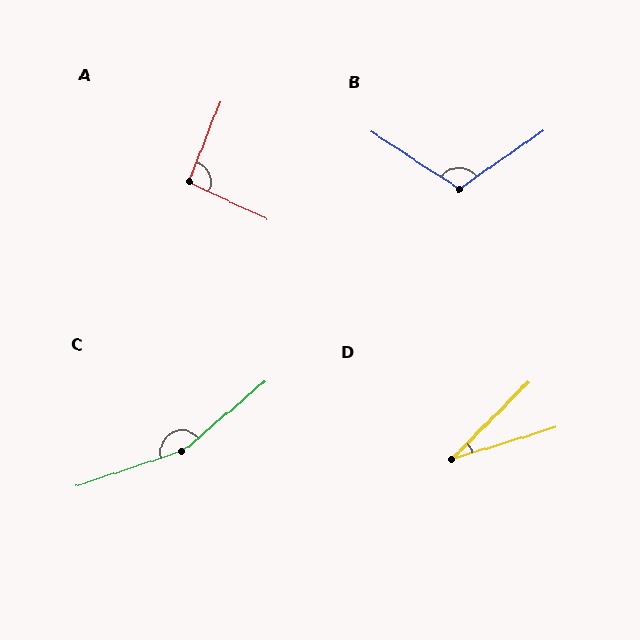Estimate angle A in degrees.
Approximately 94 degrees.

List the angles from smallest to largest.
D (28°), A (94°), B (112°), C (158°).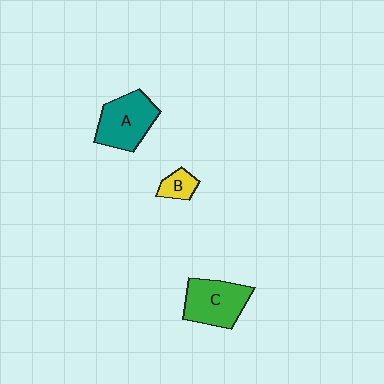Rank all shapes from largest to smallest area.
From largest to smallest: A (teal), C (green), B (yellow).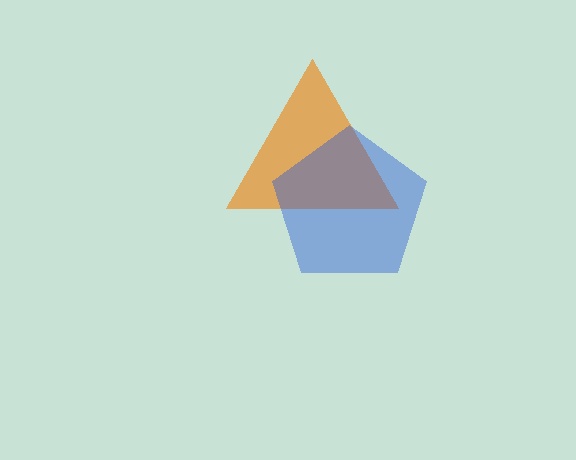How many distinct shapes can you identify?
There are 2 distinct shapes: an orange triangle, a blue pentagon.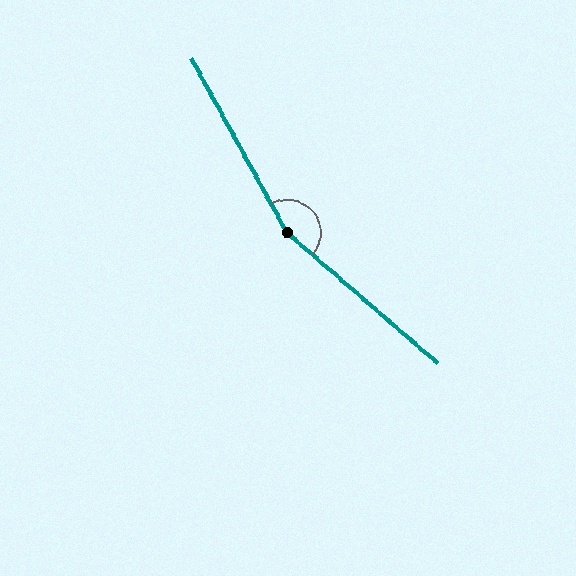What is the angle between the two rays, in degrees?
Approximately 160 degrees.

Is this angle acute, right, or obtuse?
It is obtuse.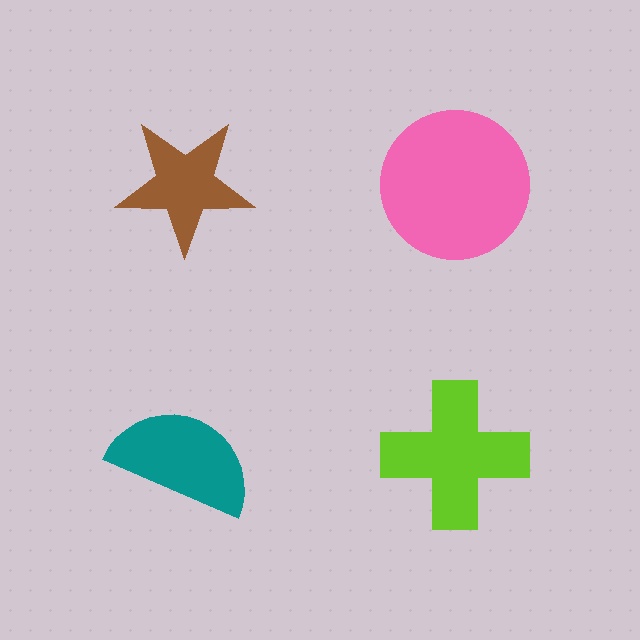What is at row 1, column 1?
A brown star.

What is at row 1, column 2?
A pink circle.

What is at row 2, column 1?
A teal semicircle.